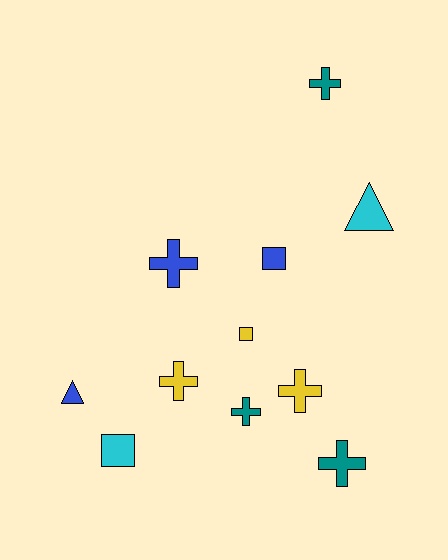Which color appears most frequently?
Teal, with 3 objects.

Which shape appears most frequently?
Cross, with 6 objects.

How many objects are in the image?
There are 11 objects.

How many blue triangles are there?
There is 1 blue triangle.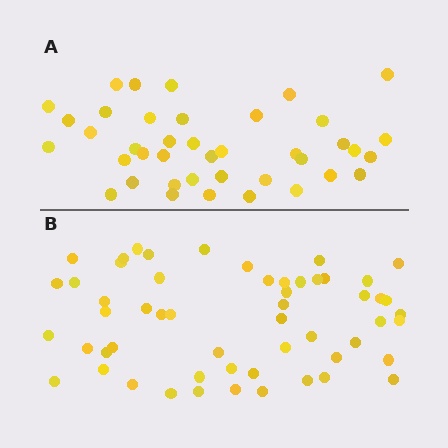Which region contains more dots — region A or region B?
Region B (the bottom region) has more dots.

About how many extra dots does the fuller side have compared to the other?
Region B has approximately 15 more dots than region A.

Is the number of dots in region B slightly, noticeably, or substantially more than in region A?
Region B has noticeably more, but not dramatically so. The ratio is roughly 1.4 to 1.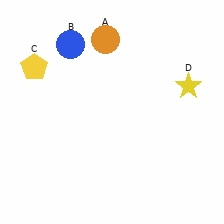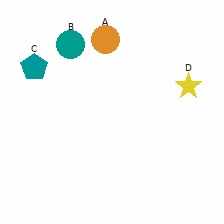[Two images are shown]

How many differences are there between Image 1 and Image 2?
There are 2 differences between the two images.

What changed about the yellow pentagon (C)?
In Image 1, C is yellow. In Image 2, it changed to teal.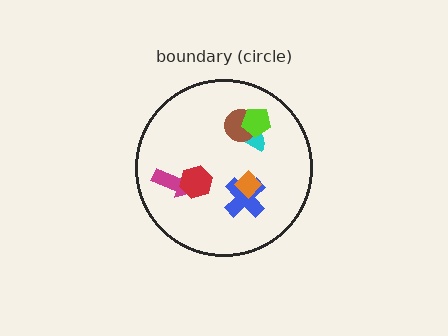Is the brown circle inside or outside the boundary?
Inside.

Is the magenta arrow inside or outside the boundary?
Inside.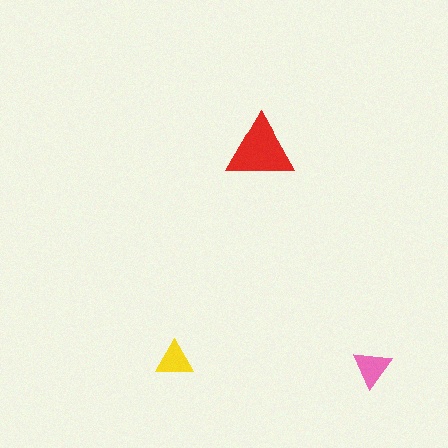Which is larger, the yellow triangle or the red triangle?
The red one.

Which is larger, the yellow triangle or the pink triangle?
The pink one.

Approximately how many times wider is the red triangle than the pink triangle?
About 2 times wider.